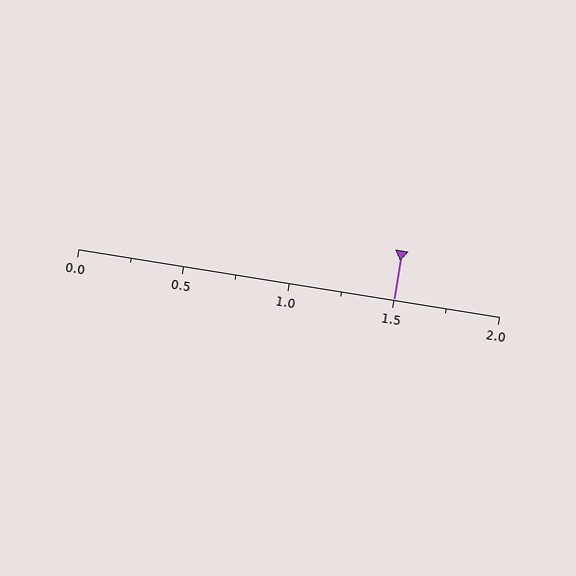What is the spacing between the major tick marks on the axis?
The major ticks are spaced 0.5 apart.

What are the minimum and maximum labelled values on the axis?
The axis runs from 0.0 to 2.0.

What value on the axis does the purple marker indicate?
The marker indicates approximately 1.5.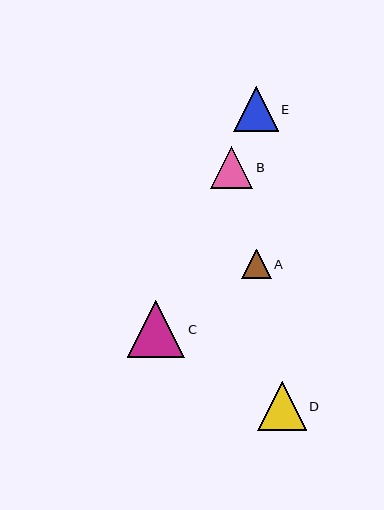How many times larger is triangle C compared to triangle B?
Triangle C is approximately 1.3 times the size of triangle B.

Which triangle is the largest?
Triangle C is the largest with a size of approximately 57 pixels.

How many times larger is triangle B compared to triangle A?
Triangle B is approximately 1.5 times the size of triangle A.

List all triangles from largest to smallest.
From largest to smallest: C, D, E, B, A.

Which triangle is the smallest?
Triangle A is the smallest with a size of approximately 29 pixels.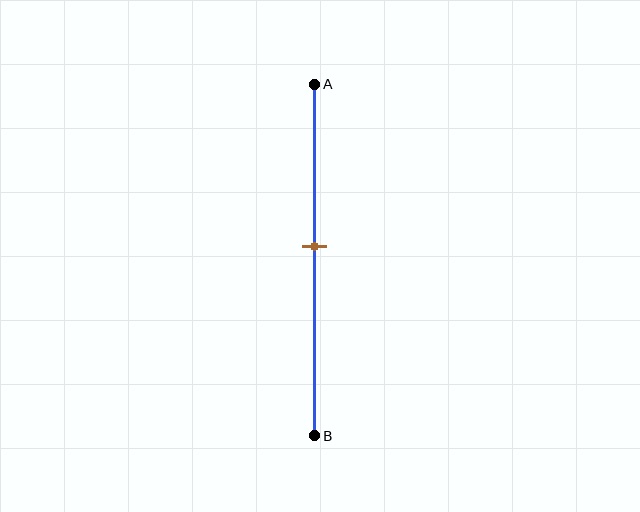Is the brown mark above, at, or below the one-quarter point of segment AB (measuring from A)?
The brown mark is below the one-quarter point of segment AB.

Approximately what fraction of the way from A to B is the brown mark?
The brown mark is approximately 45% of the way from A to B.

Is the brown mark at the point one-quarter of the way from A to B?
No, the mark is at about 45% from A, not at the 25% one-quarter point.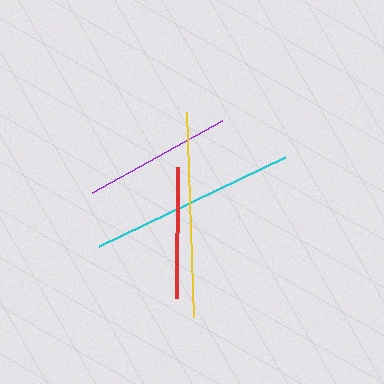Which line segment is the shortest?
The red line is the shortest at approximately 130 pixels.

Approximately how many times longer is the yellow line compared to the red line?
The yellow line is approximately 1.6 times the length of the red line.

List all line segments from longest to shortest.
From longest to shortest: cyan, yellow, purple, red.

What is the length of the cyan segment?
The cyan segment is approximately 206 pixels long.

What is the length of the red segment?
The red segment is approximately 130 pixels long.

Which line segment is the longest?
The cyan line is the longest at approximately 206 pixels.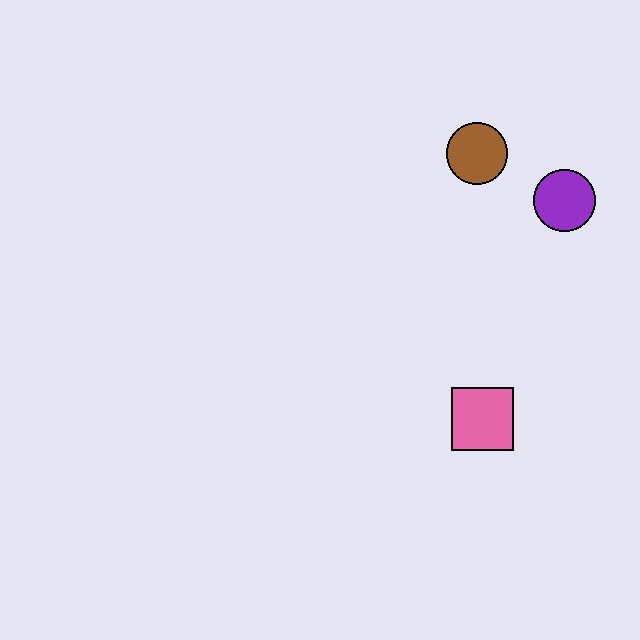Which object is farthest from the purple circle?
The pink square is farthest from the purple circle.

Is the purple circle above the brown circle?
No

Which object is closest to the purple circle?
The brown circle is closest to the purple circle.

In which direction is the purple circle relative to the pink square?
The purple circle is above the pink square.